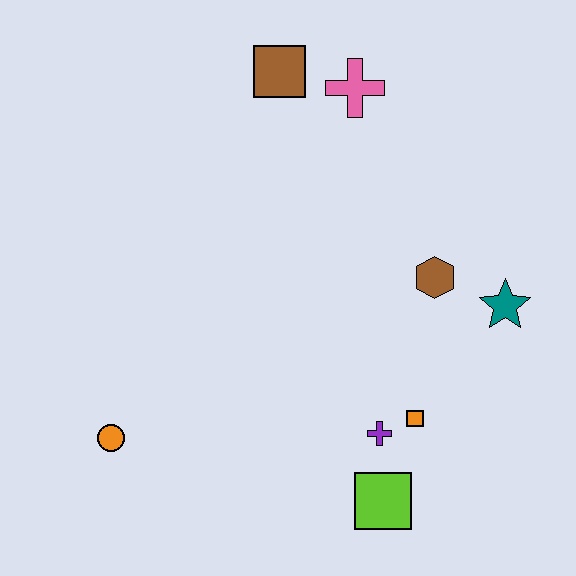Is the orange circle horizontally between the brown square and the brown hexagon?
No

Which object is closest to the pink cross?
The brown square is closest to the pink cross.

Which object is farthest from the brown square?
The lime square is farthest from the brown square.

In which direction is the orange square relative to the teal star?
The orange square is below the teal star.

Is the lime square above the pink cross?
No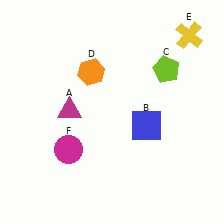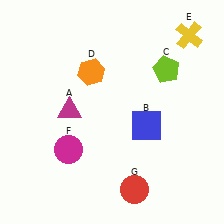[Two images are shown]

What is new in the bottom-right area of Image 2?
A red circle (G) was added in the bottom-right area of Image 2.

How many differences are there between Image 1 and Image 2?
There is 1 difference between the two images.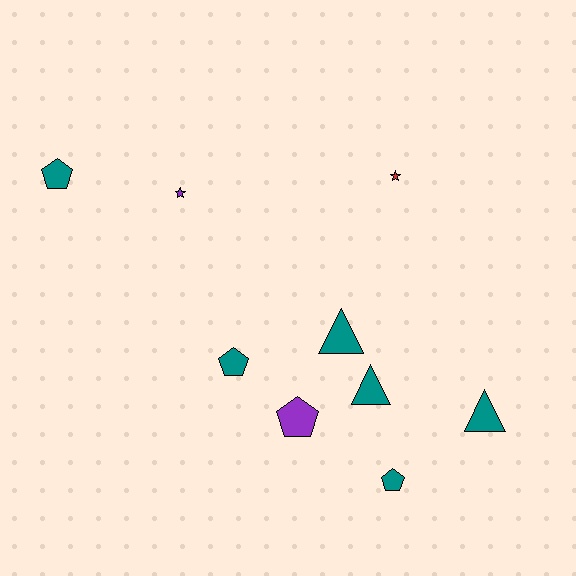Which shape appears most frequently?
Pentagon, with 4 objects.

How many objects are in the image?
There are 9 objects.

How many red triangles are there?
There are no red triangles.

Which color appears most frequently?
Teal, with 6 objects.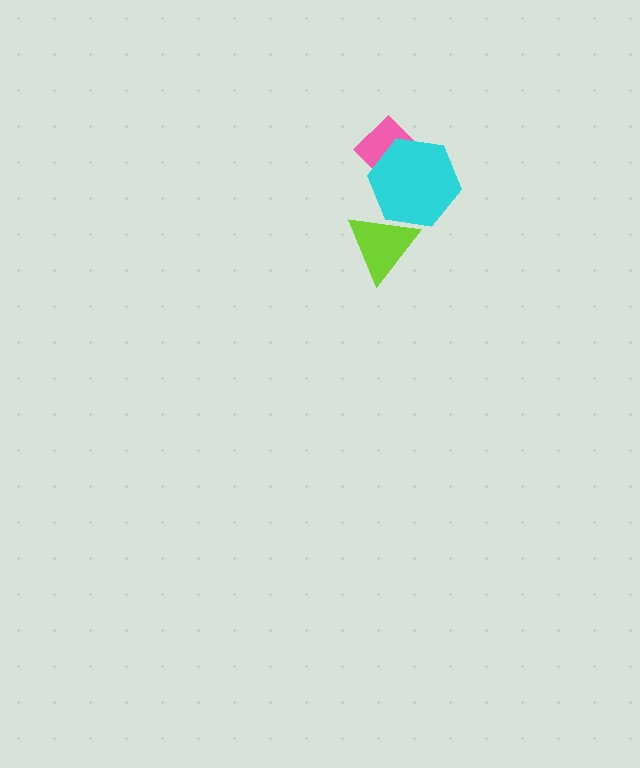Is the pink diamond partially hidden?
Yes, it is partially covered by another shape.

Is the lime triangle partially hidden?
Yes, it is partially covered by another shape.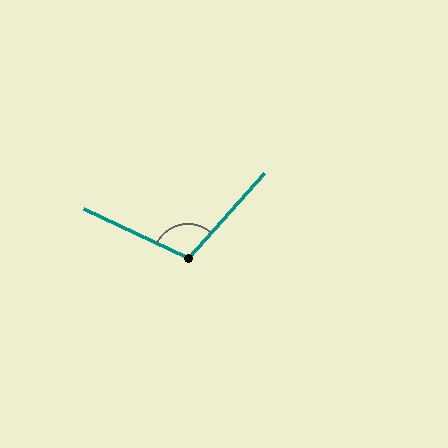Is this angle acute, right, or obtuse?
It is obtuse.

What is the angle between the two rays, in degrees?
Approximately 106 degrees.